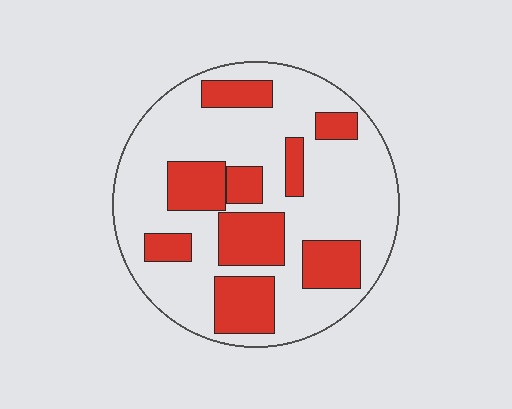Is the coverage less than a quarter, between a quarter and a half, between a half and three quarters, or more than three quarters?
Between a quarter and a half.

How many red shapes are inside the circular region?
9.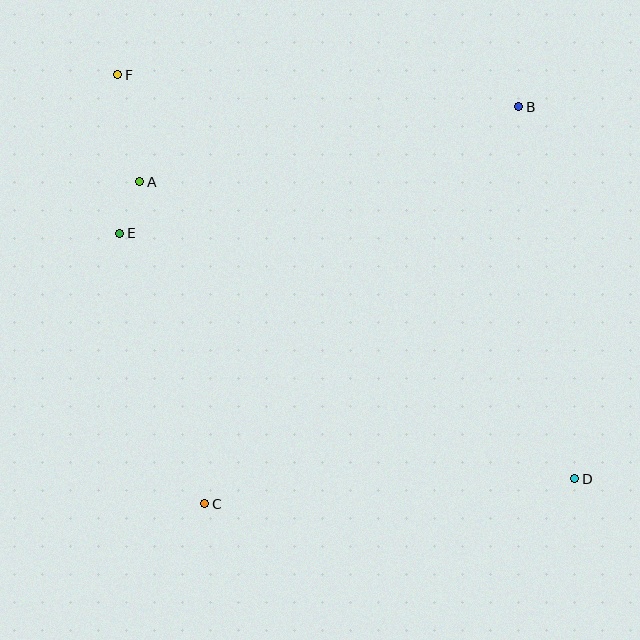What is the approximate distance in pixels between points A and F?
The distance between A and F is approximately 109 pixels.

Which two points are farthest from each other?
Points D and F are farthest from each other.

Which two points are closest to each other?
Points A and E are closest to each other.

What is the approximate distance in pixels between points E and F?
The distance between E and F is approximately 158 pixels.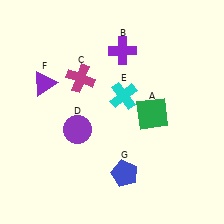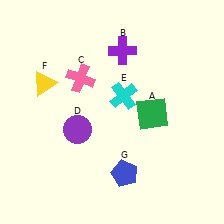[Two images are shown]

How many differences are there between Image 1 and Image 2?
There are 2 differences between the two images.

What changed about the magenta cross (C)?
In Image 1, C is magenta. In Image 2, it changed to pink.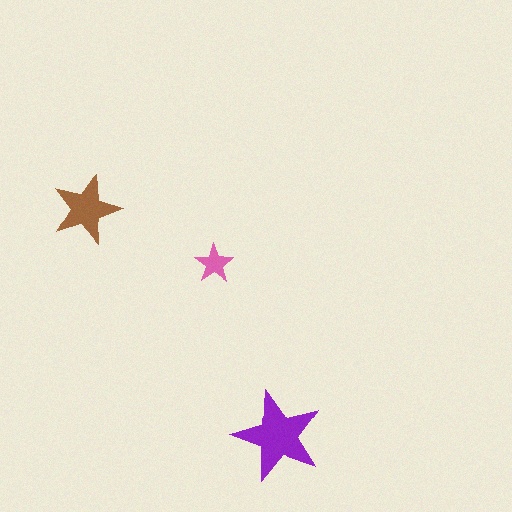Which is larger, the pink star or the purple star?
The purple one.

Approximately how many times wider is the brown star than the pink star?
About 2 times wider.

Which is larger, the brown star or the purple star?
The purple one.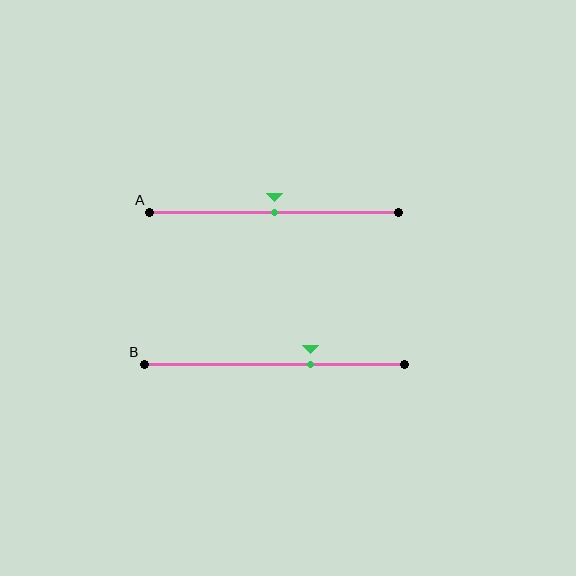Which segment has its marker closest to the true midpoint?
Segment A has its marker closest to the true midpoint.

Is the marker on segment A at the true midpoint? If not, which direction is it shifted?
Yes, the marker on segment A is at the true midpoint.